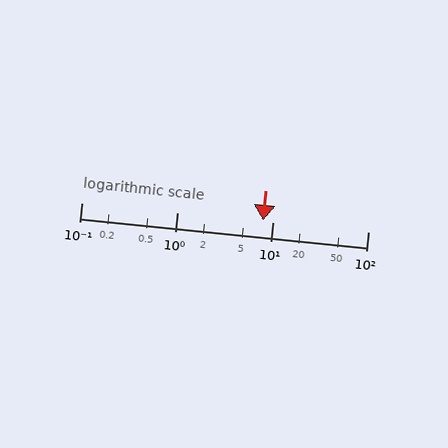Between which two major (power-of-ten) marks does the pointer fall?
The pointer is between 1 and 10.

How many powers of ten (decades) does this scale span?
The scale spans 3 decades, from 0.1 to 100.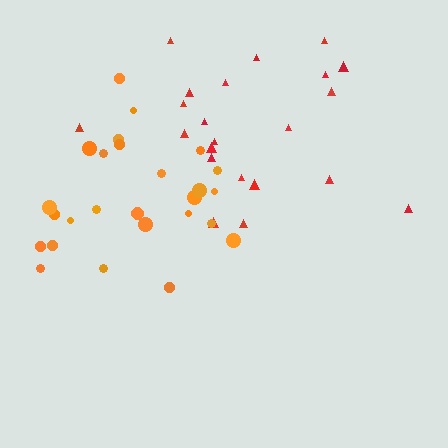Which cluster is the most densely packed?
Orange.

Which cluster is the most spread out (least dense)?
Red.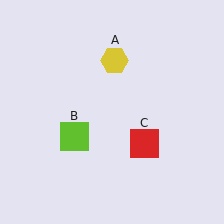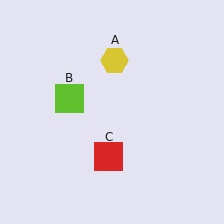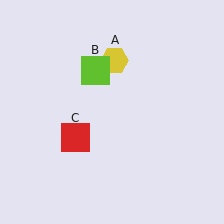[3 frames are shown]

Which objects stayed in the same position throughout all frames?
Yellow hexagon (object A) remained stationary.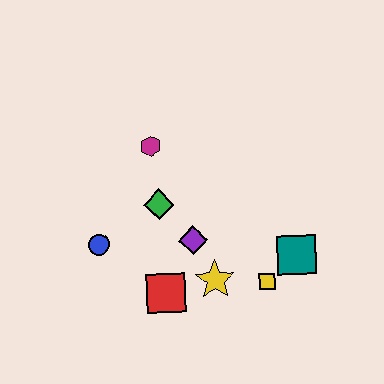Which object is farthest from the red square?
The magenta hexagon is farthest from the red square.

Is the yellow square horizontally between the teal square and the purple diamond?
Yes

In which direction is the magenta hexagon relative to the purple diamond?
The magenta hexagon is above the purple diamond.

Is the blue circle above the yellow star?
Yes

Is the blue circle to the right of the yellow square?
No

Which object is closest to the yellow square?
The teal square is closest to the yellow square.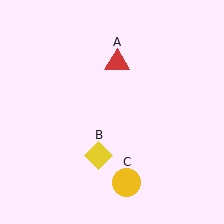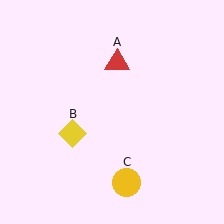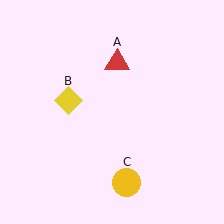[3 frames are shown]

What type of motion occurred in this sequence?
The yellow diamond (object B) rotated clockwise around the center of the scene.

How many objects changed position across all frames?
1 object changed position: yellow diamond (object B).